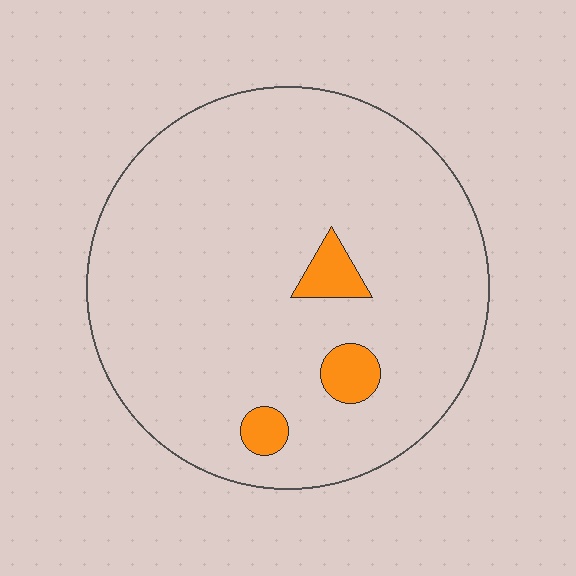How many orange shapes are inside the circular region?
3.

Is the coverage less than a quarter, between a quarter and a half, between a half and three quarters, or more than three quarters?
Less than a quarter.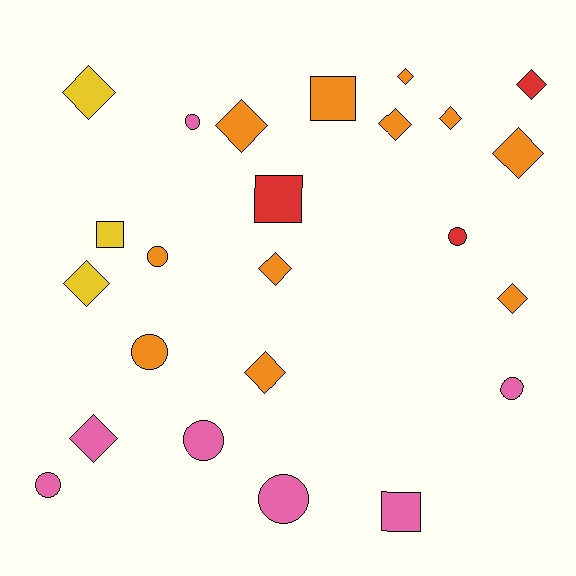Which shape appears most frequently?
Diamond, with 12 objects.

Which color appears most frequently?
Orange, with 11 objects.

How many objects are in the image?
There are 24 objects.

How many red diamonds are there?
There is 1 red diamond.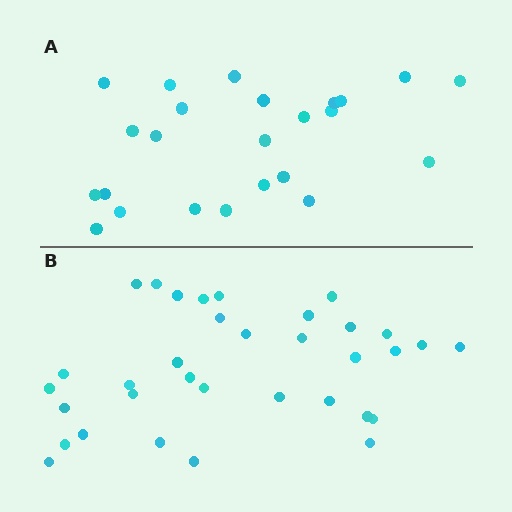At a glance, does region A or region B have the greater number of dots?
Region B (the bottom region) has more dots.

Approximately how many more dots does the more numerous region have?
Region B has roughly 10 or so more dots than region A.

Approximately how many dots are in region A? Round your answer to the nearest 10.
About 20 dots. (The exact count is 24, which rounds to 20.)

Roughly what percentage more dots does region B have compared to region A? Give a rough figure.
About 40% more.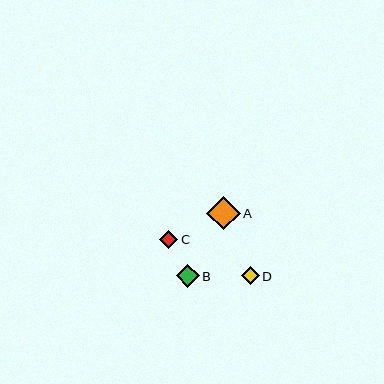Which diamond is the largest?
Diamond A is the largest with a size of approximately 34 pixels.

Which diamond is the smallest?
Diamond D is the smallest with a size of approximately 18 pixels.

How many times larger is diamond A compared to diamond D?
Diamond A is approximately 1.9 times the size of diamond D.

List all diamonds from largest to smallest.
From largest to smallest: A, B, C, D.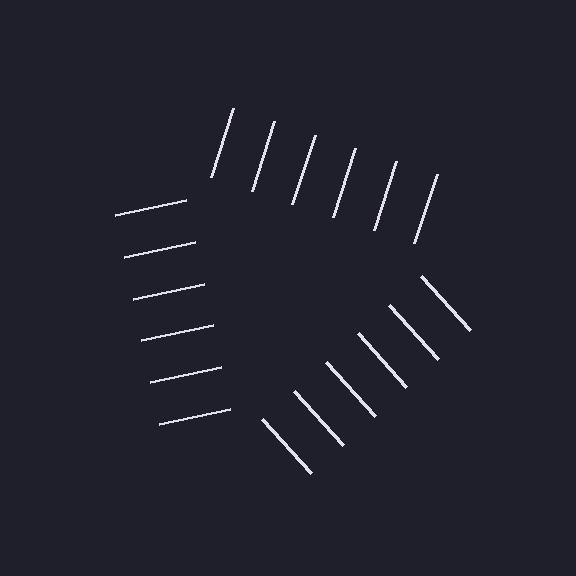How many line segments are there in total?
18 — 6 along each of the 3 edges.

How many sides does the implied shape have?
3 sides — the line-ends trace a triangle.